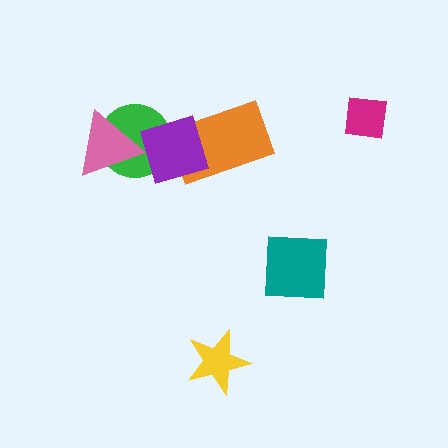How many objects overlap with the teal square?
0 objects overlap with the teal square.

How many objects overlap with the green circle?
2 objects overlap with the green circle.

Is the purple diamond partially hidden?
Yes, it is partially covered by another shape.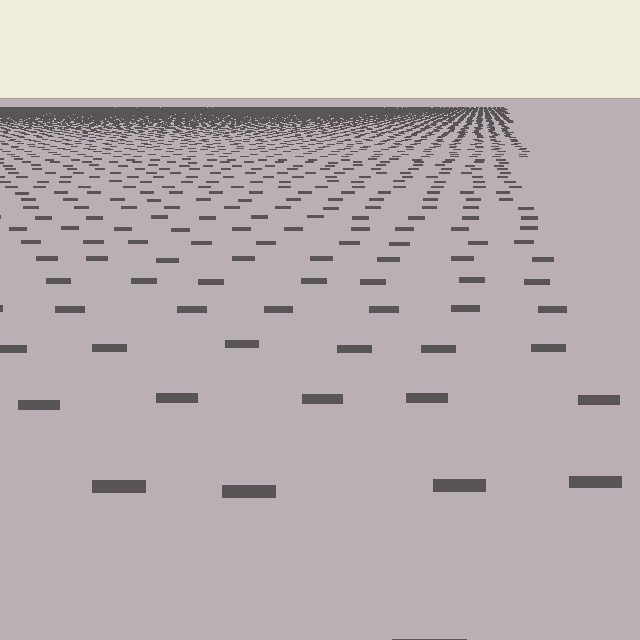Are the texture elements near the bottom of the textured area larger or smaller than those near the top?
Larger. Near the bottom, elements are closer to the viewer and appear at a bigger on-screen size.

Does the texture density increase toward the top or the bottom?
Density increases toward the top.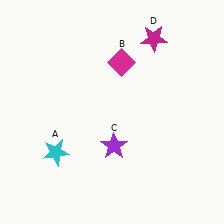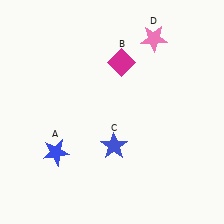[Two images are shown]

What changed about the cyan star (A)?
In Image 1, A is cyan. In Image 2, it changed to blue.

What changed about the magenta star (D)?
In Image 1, D is magenta. In Image 2, it changed to pink.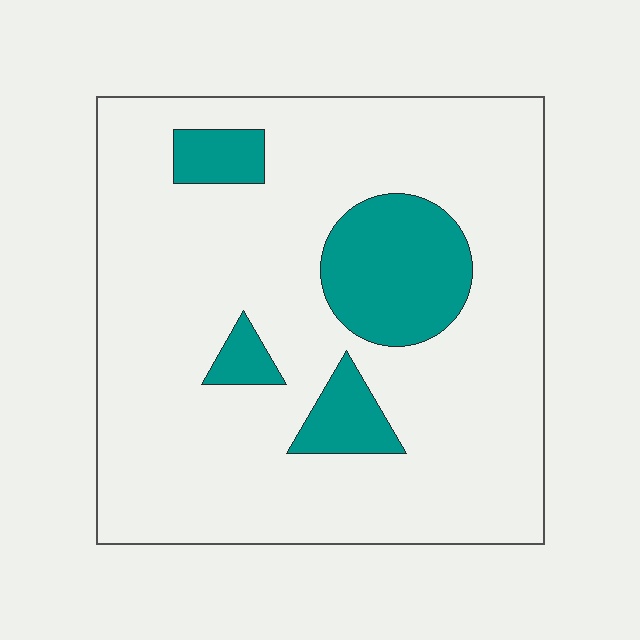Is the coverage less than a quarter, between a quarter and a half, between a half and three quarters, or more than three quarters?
Less than a quarter.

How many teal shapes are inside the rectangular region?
4.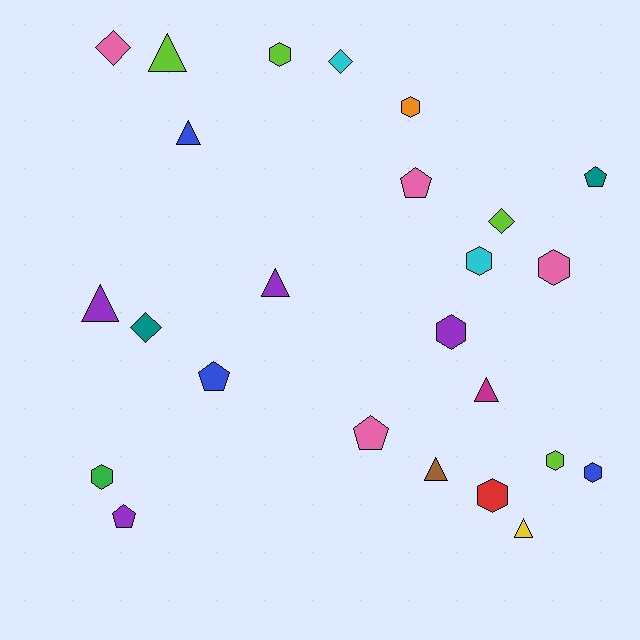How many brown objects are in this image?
There is 1 brown object.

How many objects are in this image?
There are 25 objects.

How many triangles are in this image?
There are 7 triangles.